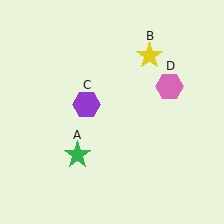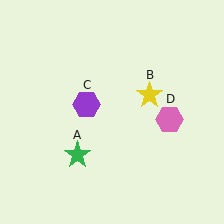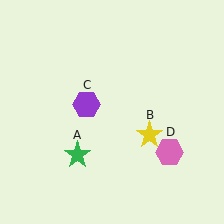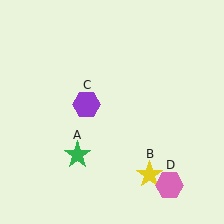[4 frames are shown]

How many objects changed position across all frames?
2 objects changed position: yellow star (object B), pink hexagon (object D).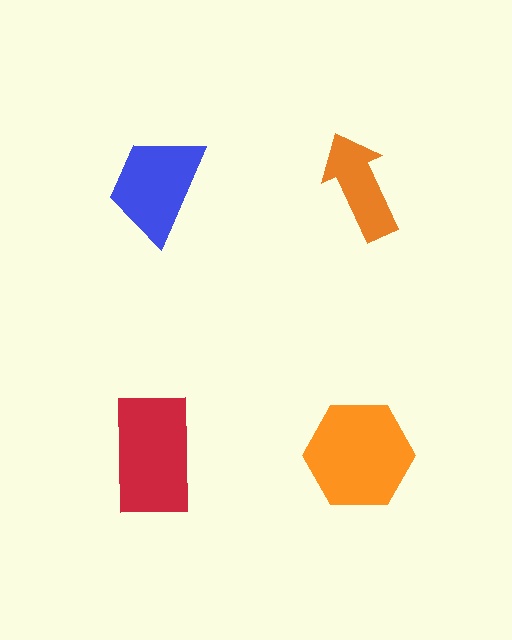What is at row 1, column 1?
A blue trapezoid.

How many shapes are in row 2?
2 shapes.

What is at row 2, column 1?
A red rectangle.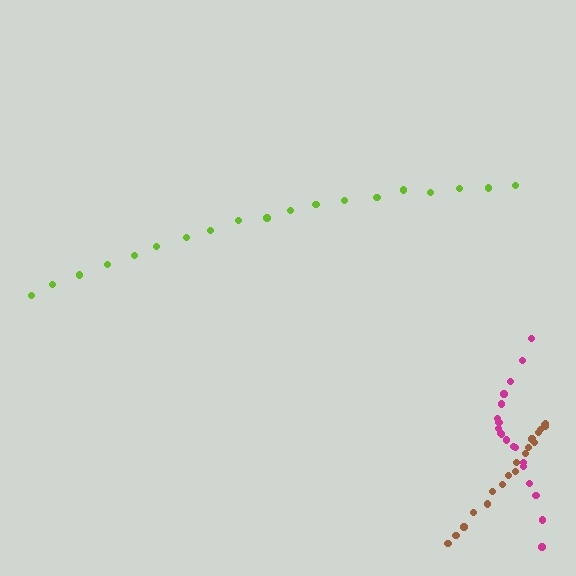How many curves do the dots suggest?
There are 3 distinct paths.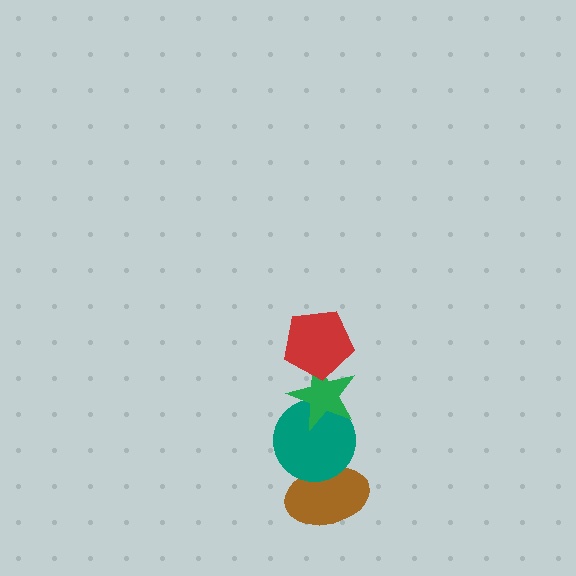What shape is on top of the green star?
The red pentagon is on top of the green star.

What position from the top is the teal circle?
The teal circle is 3rd from the top.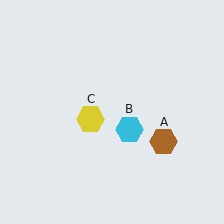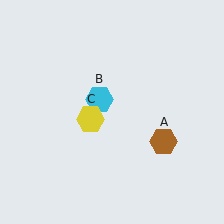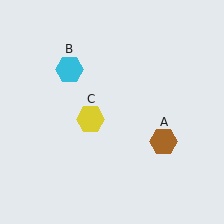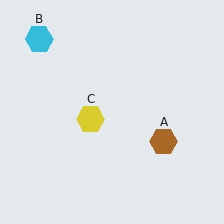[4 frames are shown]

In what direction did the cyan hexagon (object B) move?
The cyan hexagon (object B) moved up and to the left.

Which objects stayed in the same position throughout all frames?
Brown hexagon (object A) and yellow hexagon (object C) remained stationary.